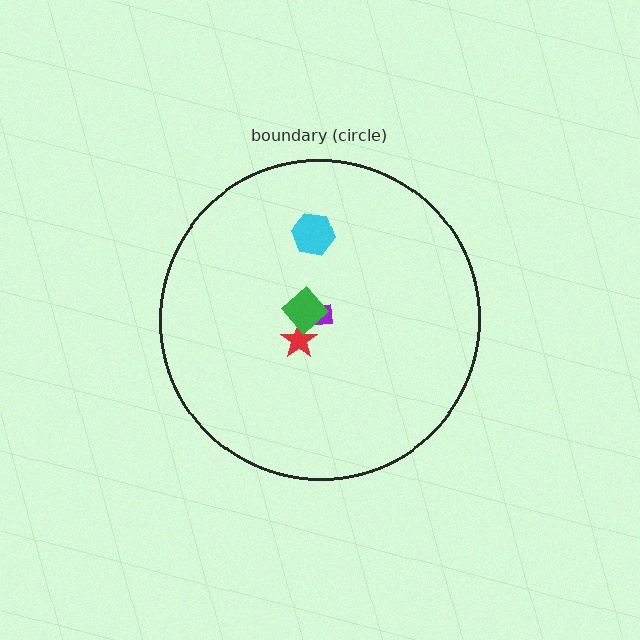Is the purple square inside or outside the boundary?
Inside.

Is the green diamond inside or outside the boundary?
Inside.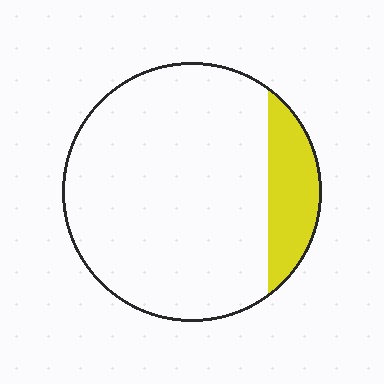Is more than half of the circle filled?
No.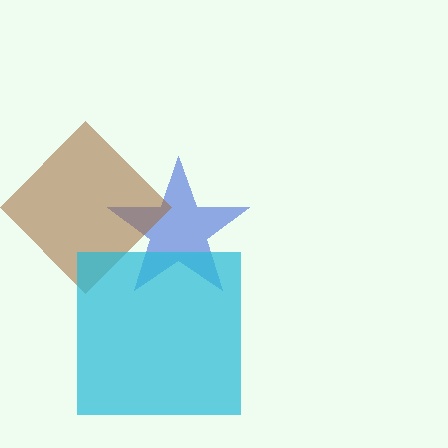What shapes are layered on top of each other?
The layered shapes are: a blue star, a brown diamond, a cyan square.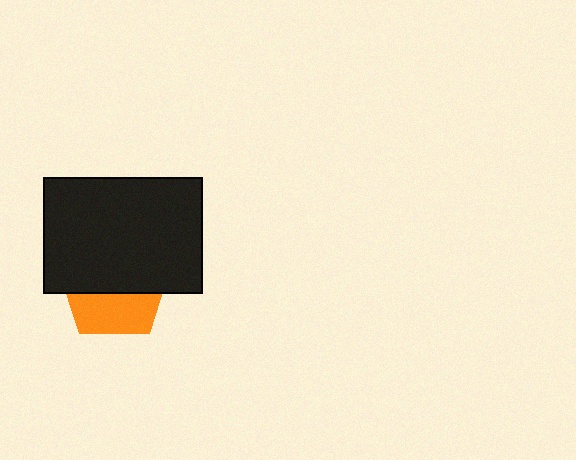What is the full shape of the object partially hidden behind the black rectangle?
The partially hidden object is an orange pentagon.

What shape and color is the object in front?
The object in front is a black rectangle.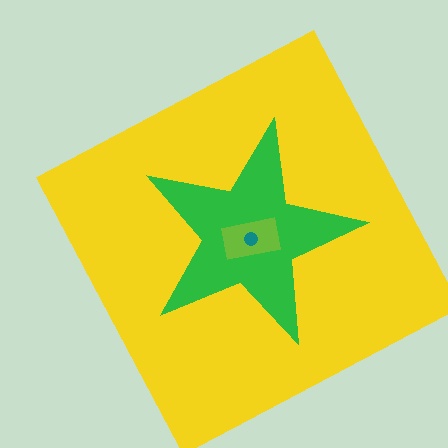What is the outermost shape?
The yellow square.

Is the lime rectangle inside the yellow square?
Yes.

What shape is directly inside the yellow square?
The green star.